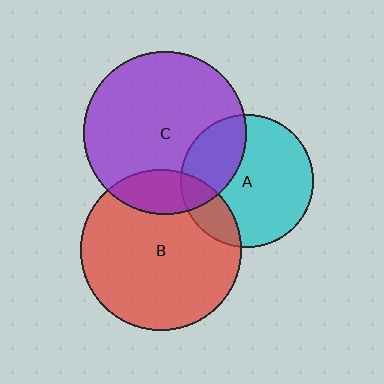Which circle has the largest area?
Circle C (purple).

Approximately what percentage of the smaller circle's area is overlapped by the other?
Approximately 15%.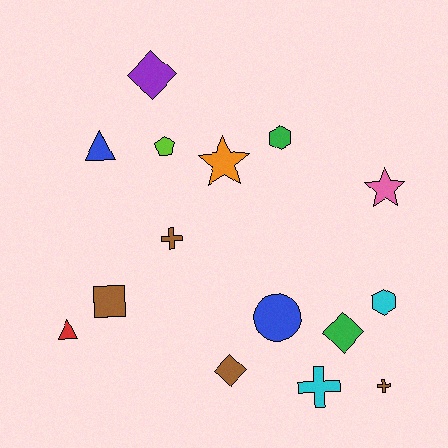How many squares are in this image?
There is 1 square.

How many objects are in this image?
There are 15 objects.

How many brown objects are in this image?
There are 4 brown objects.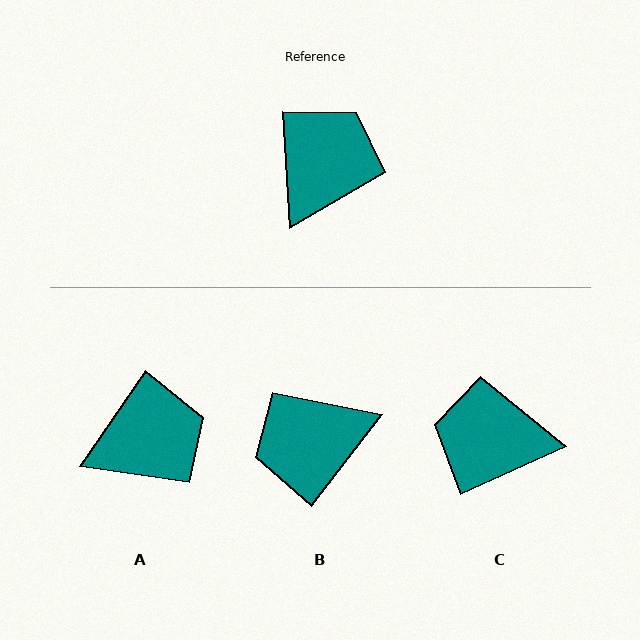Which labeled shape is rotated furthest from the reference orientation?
B, about 139 degrees away.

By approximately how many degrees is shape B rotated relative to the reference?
Approximately 139 degrees counter-clockwise.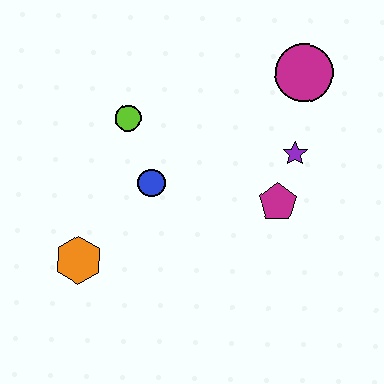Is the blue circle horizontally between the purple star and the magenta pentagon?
No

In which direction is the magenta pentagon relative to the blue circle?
The magenta pentagon is to the right of the blue circle.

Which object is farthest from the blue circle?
The magenta circle is farthest from the blue circle.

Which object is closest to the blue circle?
The lime circle is closest to the blue circle.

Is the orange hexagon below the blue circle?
Yes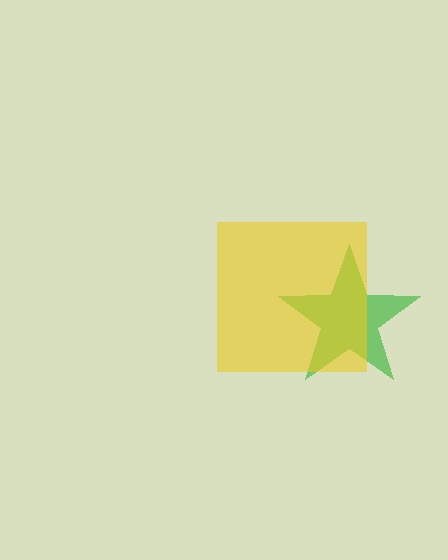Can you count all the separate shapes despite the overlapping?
Yes, there are 2 separate shapes.